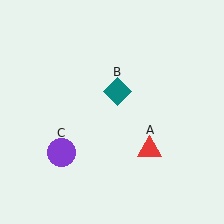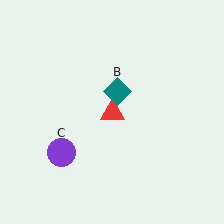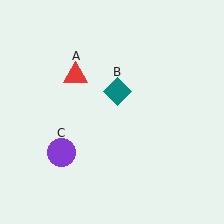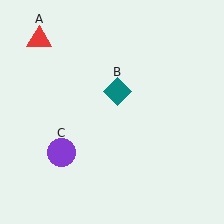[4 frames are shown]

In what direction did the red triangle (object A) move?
The red triangle (object A) moved up and to the left.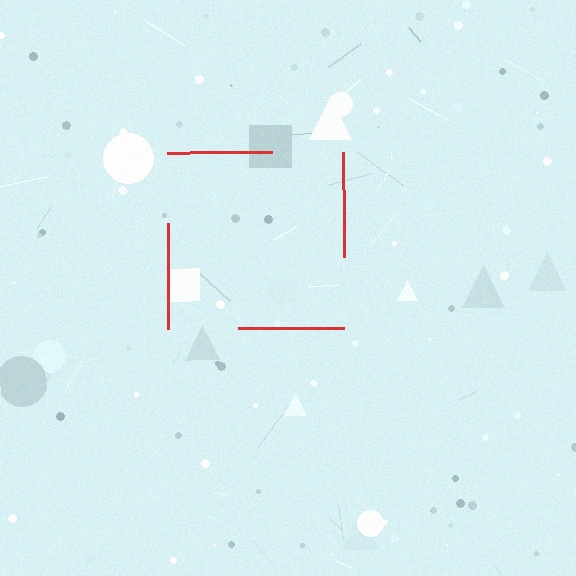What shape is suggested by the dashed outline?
The dashed outline suggests a square.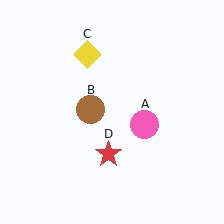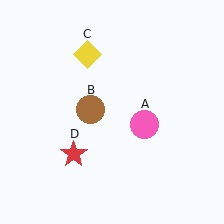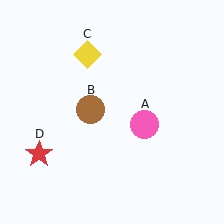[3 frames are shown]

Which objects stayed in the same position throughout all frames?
Pink circle (object A) and brown circle (object B) and yellow diamond (object C) remained stationary.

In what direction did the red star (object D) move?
The red star (object D) moved left.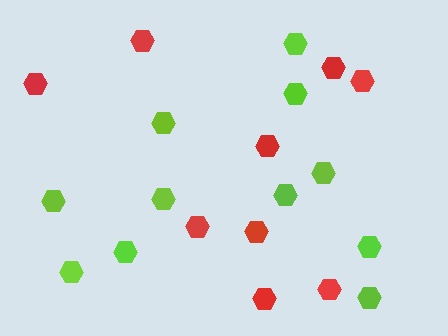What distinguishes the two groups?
There are 2 groups: one group of red hexagons (9) and one group of lime hexagons (11).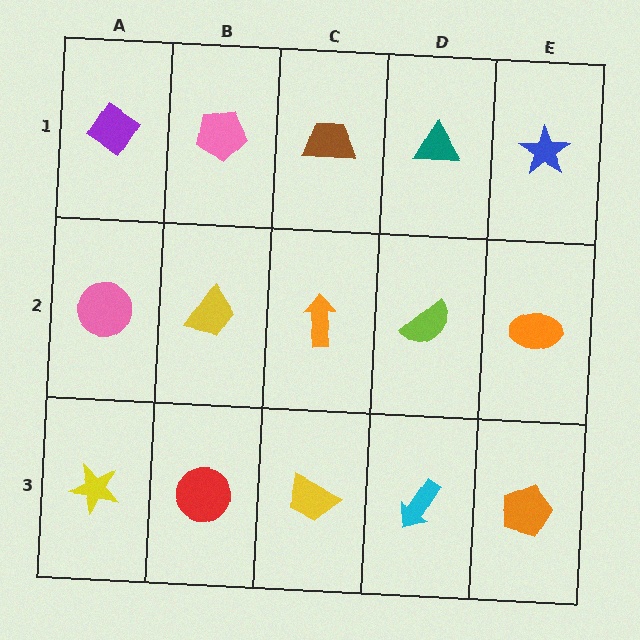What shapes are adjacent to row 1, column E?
An orange ellipse (row 2, column E), a teal triangle (row 1, column D).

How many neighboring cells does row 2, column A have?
3.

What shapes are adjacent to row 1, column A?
A pink circle (row 2, column A), a pink pentagon (row 1, column B).